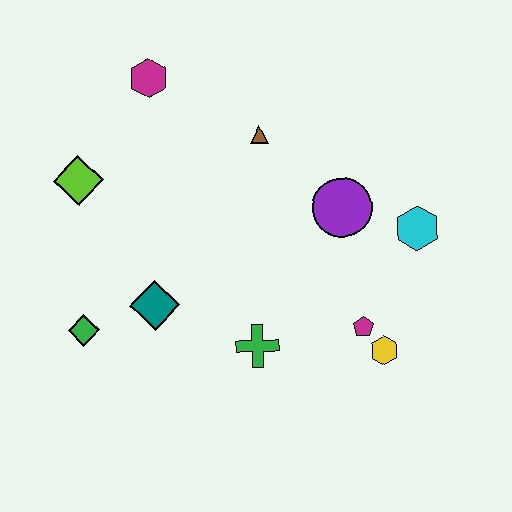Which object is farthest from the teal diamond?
The cyan hexagon is farthest from the teal diamond.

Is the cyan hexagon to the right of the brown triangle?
Yes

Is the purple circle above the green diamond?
Yes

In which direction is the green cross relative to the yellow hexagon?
The green cross is to the left of the yellow hexagon.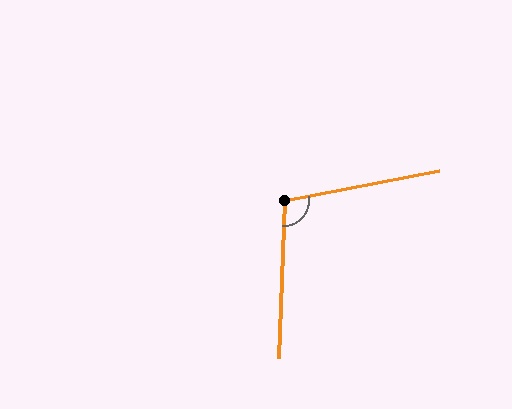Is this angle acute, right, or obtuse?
It is obtuse.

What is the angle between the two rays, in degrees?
Approximately 103 degrees.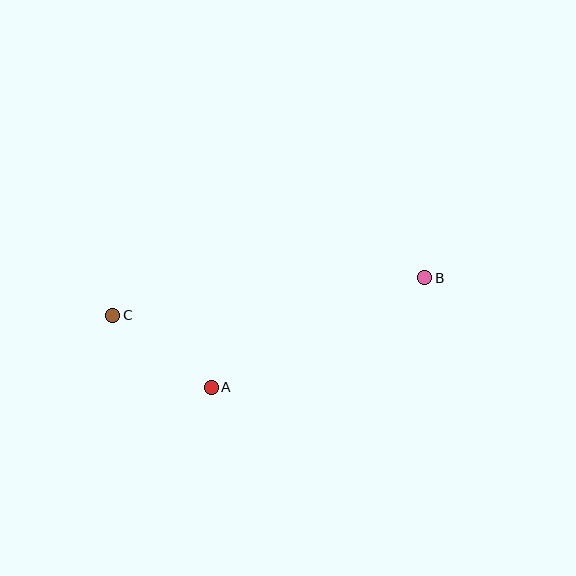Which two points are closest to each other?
Points A and C are closest to each other.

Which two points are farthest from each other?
Points B and C are farthest from each other.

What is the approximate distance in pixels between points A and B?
The distance between A and B is approximately 239 pixels.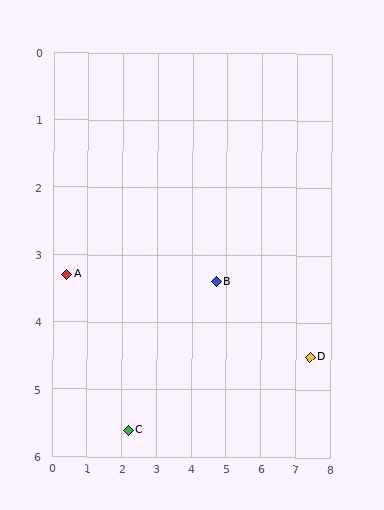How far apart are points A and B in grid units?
Points A and B are about 4.3 grid units apart.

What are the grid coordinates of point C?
Point C is at approximately (2.2, 5.6).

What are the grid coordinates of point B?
Point B is at approximately (4.7, 3.4).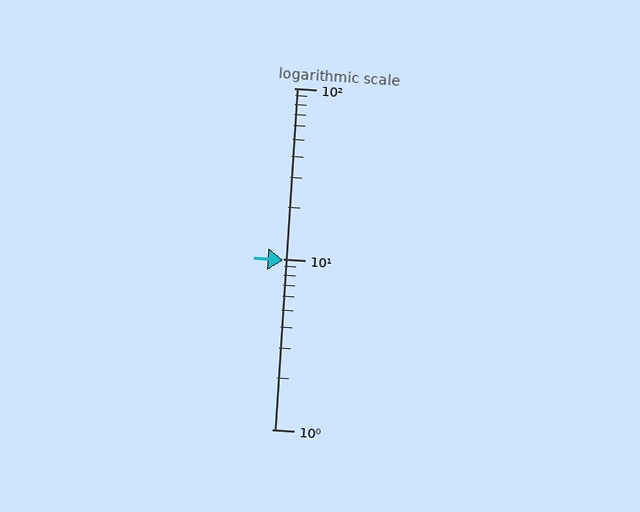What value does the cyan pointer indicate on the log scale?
The pointer indicates approximately 9.8.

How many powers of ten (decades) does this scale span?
The scale spans 2 decades, from 1 to 100.